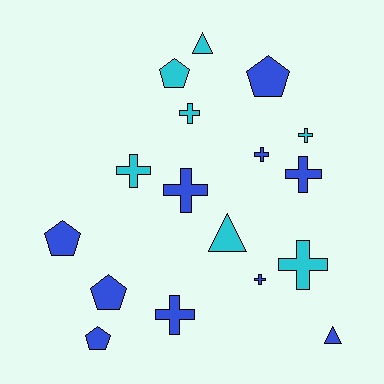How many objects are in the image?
There are 17 objects.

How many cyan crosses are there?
There are 4 cyan crosses.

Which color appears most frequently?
Blue, with 10 objects.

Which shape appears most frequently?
Cross, with 9 objects.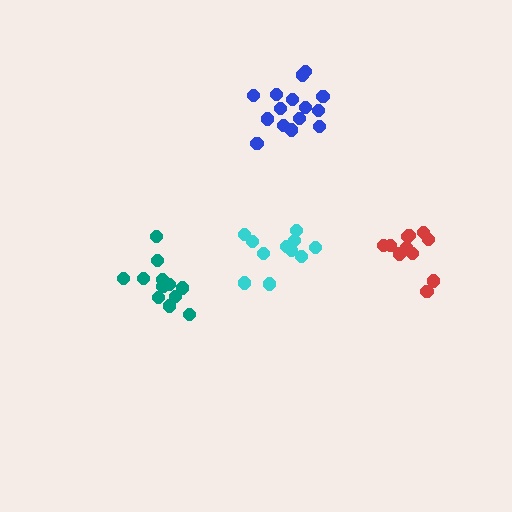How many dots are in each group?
Group 1: 11 dots, Group 2: 12 dots, Group 3: 11 dots, Group 4: 15 dots (49 total).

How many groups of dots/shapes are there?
There are 4 groups.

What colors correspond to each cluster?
The clusters are colored: cyan, teal, red, blue.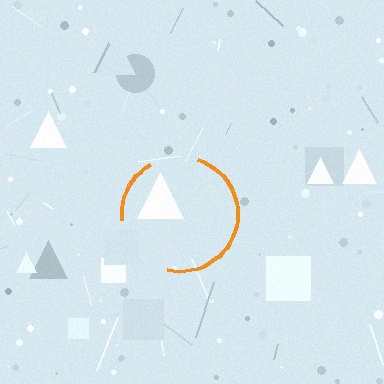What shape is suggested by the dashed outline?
The dashed outline suggests a circle.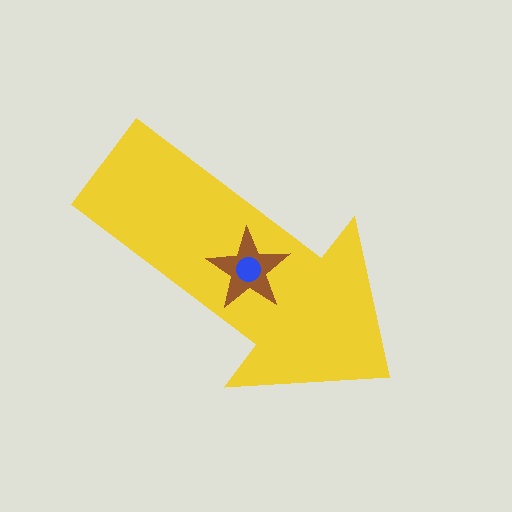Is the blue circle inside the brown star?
Yes.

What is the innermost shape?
The blue circle.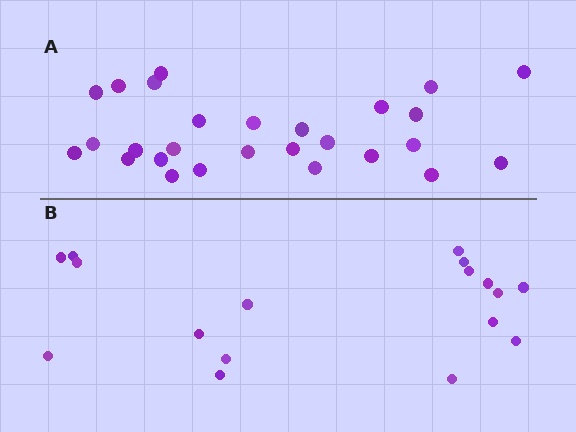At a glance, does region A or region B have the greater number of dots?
Region A (the top region) has more dots.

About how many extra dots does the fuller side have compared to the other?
Region A has roughly 10 or so more dots than region B.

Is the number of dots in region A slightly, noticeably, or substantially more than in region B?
Region A has substantially more. The ratio is roughly 1.6 to 1.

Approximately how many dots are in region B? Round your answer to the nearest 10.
About 20 dots. (The exact count is 17, which rounds to 20.)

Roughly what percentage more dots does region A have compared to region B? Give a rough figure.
About 60% more.